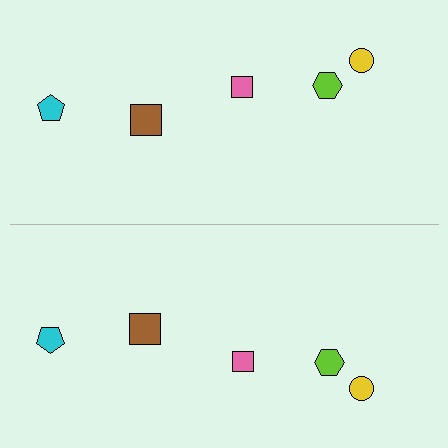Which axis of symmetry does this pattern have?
The pattern has a horizontal axis of symmetry running through the center of the image.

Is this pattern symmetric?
Yes, this pattern has bilateral (reflection) symmetry.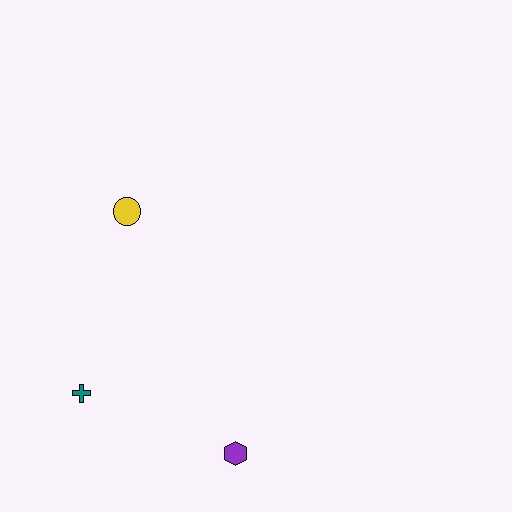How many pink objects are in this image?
There are no pink objects.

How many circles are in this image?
There is 1 circle.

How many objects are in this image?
There are 3 objects.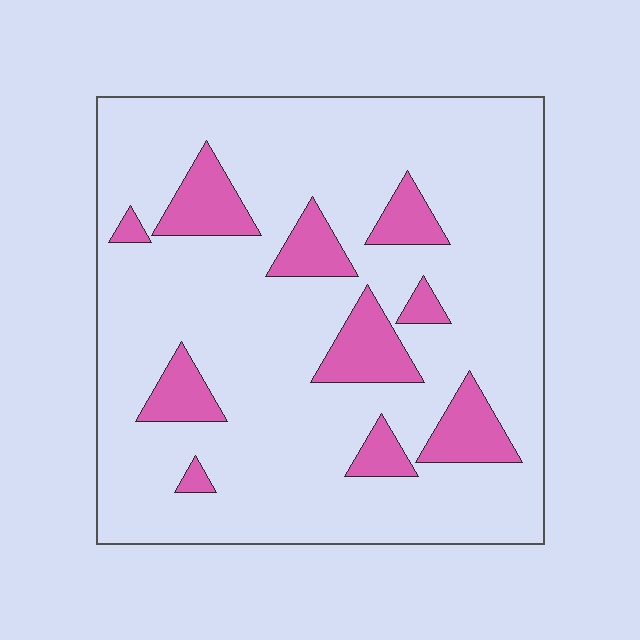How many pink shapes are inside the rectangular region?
10.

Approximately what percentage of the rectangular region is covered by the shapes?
Approximately 15%.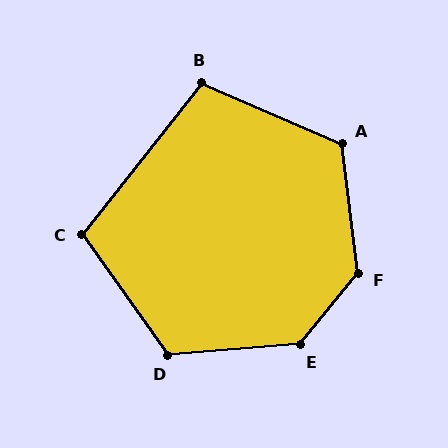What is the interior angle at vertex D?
Approximately 121 degrees (obtuse).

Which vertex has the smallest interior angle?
B, at approximately 105 degrees.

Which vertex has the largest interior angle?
F, at approximately 134 degrees.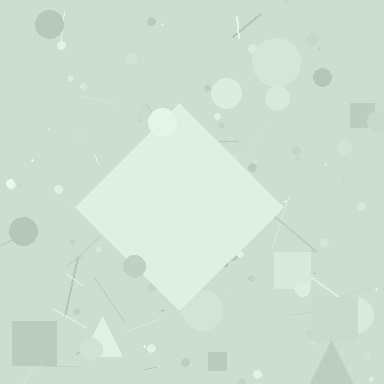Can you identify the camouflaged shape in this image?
The camouflaged shape is a diamond.